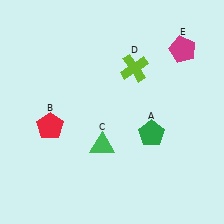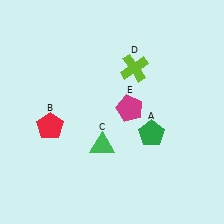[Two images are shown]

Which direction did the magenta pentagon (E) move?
The magenta pentagon (E) moved down.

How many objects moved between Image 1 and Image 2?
1 object moved between the two images.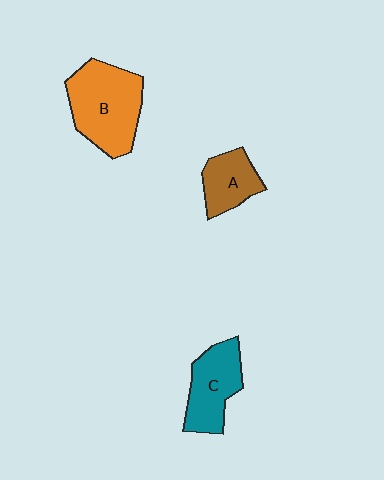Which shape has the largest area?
Shape B (orange).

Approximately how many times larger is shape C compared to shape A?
Approximately 1.3 times.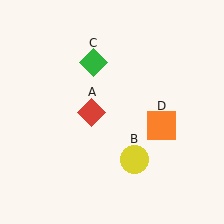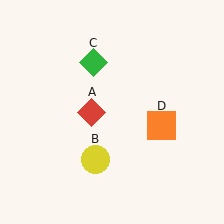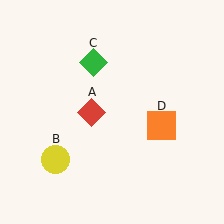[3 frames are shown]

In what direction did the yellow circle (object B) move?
The yellow circle (object B) moved left.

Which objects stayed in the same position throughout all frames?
Red diamond (object A) and green diamond (object C) and orange square (object D) remained stationary.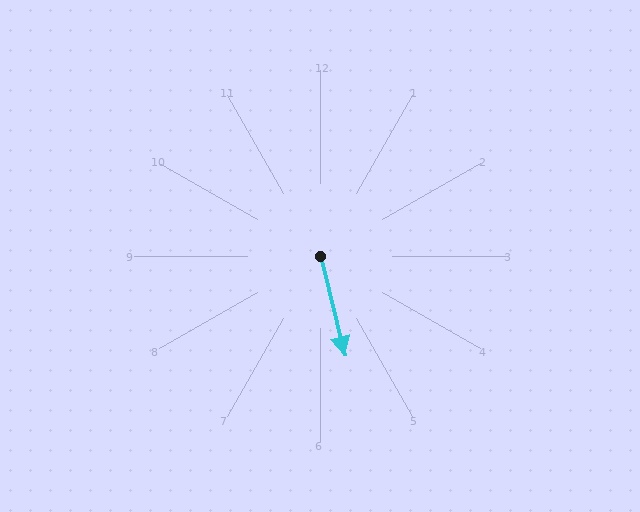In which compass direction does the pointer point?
South.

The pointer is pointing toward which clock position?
Roughly 6 o'clock.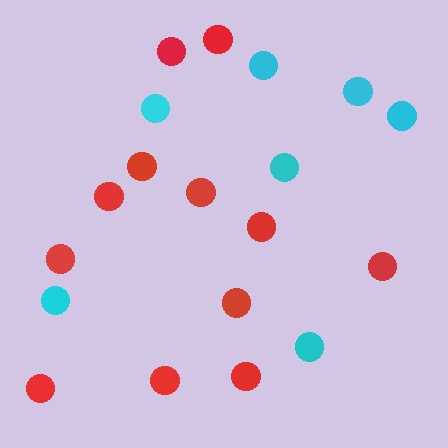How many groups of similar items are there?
There are 2 groups: one group of cyan circles (7) and one group of red circles (12).